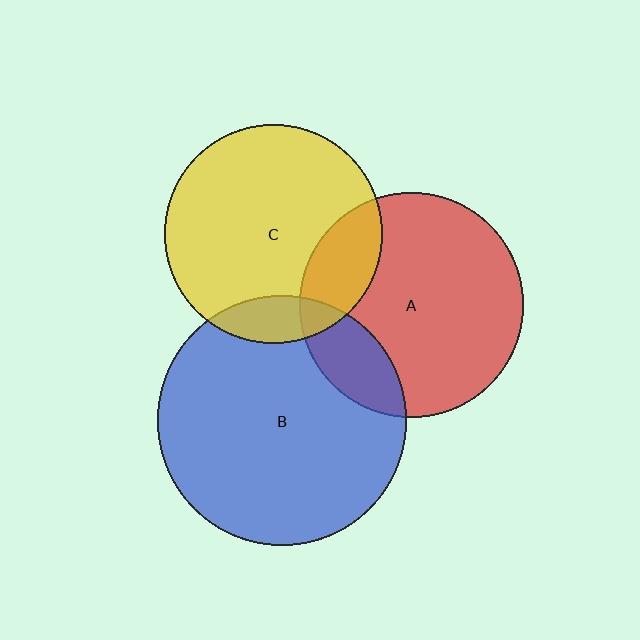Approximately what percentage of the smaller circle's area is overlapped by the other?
Approximately 20%.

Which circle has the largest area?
Circle B (blue).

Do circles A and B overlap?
Yes.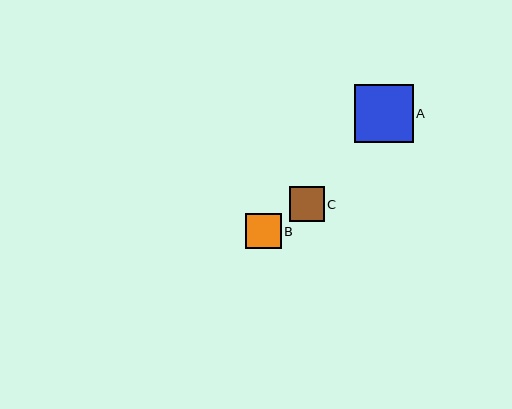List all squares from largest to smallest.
From largest to smallest: A, B, C.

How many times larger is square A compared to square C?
Square A is approximately 1.7 times the size of square C.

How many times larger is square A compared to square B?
Square A is approximately 1.6 times the size of square B.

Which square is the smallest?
Square C is the smallest with a size of approximately 34 pixels.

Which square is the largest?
Square A is the largest with a size of approximately 58 pixels.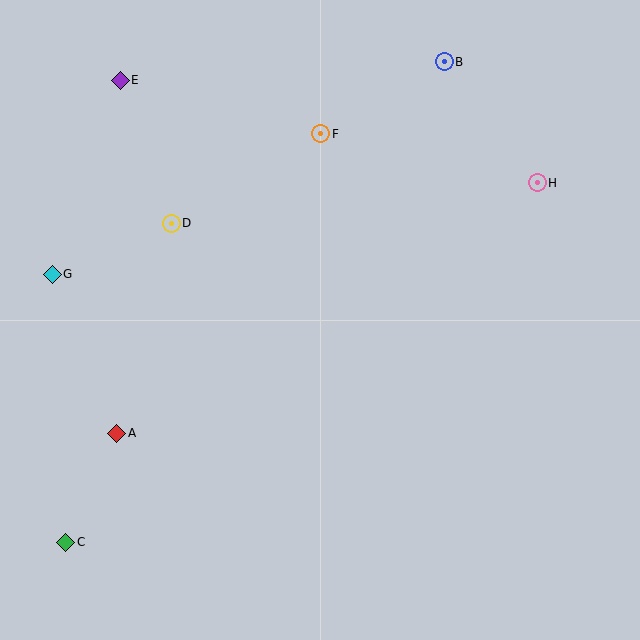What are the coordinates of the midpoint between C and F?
The midpoint between C and F is at (193, 338).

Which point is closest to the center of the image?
Point D at (171, 223) is closest to the center.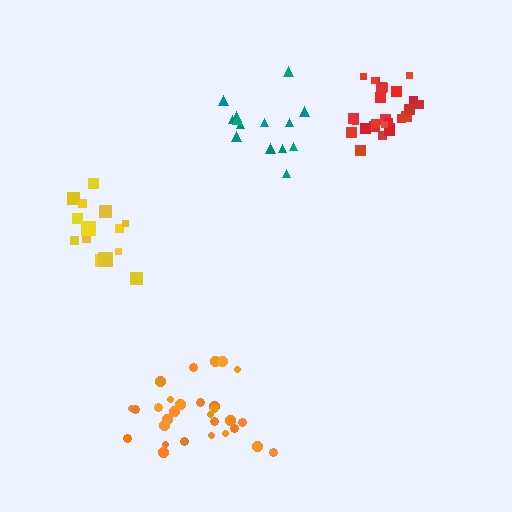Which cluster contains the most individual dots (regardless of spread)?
Orange (29).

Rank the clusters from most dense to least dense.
red, orange, yellow, teal.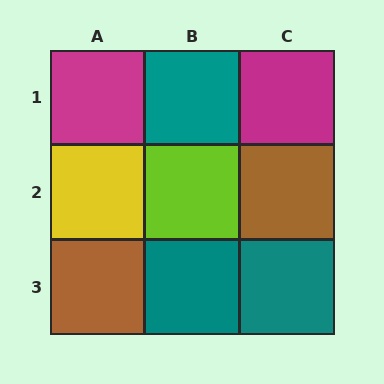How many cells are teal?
3 cells are teal.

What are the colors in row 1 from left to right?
Magenta, teal, magenta.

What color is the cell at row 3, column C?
Teal.